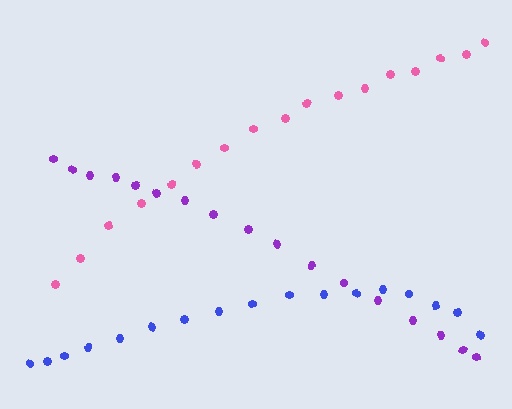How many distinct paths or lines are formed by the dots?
There are 3 distinct paths.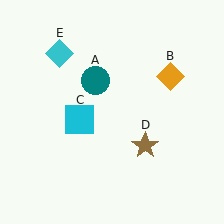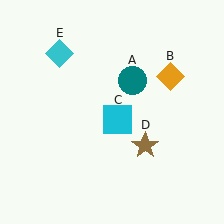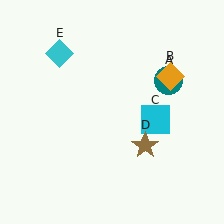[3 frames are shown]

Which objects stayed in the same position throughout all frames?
Orange diamond (object B) and brown star (object D) and cyan diamond (object E) remained stationary.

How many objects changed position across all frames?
2 objects changed position: teal circle (object A), cyan square (object C).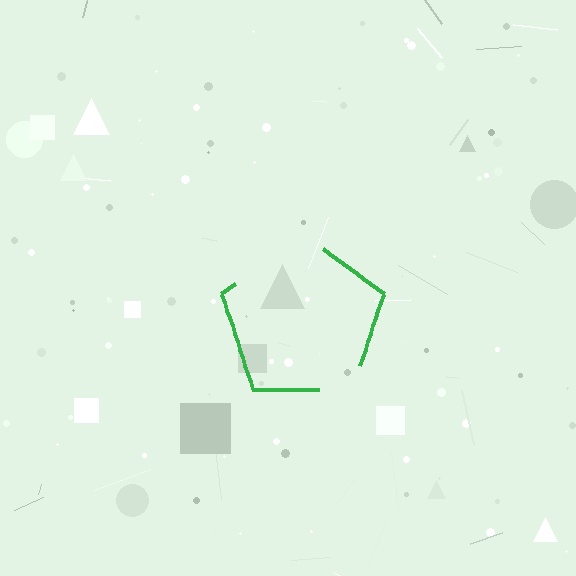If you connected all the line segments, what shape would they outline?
They would outline a pentagon.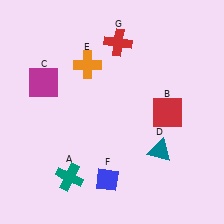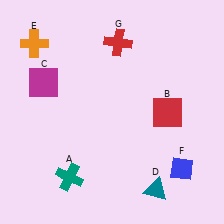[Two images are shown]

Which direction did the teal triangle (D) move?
The teal triangle (D) moved down.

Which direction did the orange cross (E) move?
The orange cross (E) moved left.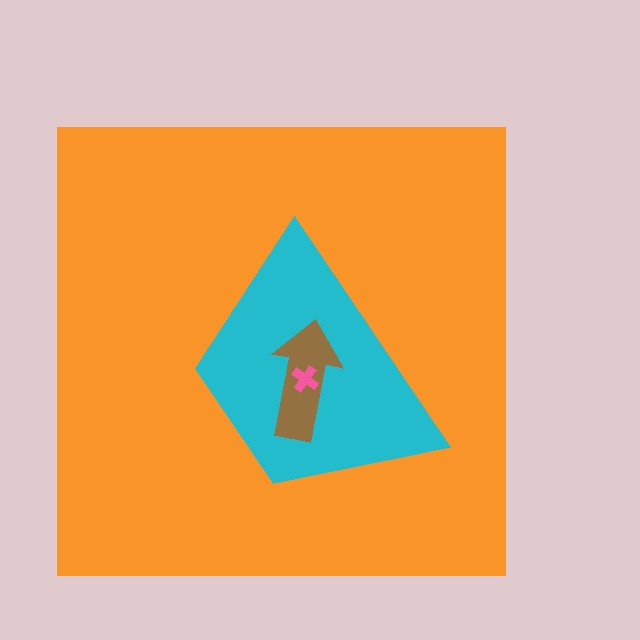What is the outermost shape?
The orange square.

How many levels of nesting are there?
4.